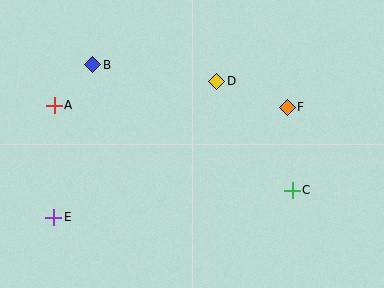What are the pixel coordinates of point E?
Point E is at (54, 217).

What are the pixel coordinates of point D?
Point D is at (217, 81).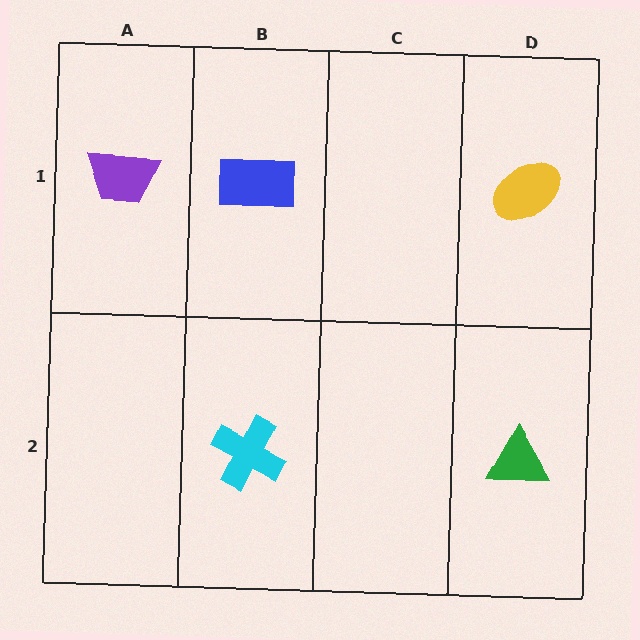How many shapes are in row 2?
2 shapes.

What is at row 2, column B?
A cyan cross.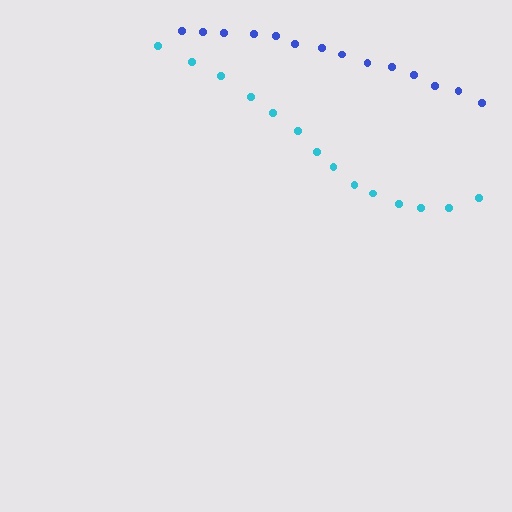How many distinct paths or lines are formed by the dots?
There are 2 distinct paths.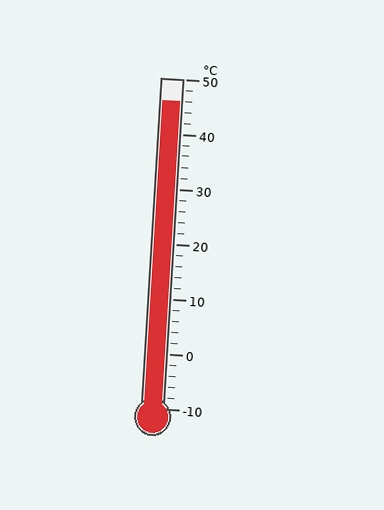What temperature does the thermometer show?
The thermometer shows approximately 46°C.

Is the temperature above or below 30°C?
The temperature is above 30°C.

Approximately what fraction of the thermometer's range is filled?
The thermometer is filled to approximately 95% of its range.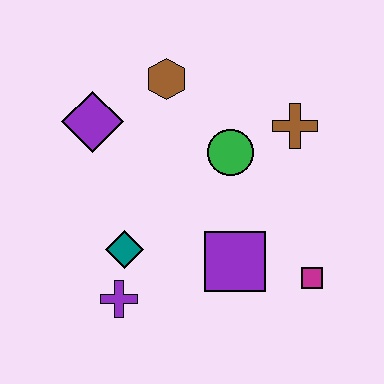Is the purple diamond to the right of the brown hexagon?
No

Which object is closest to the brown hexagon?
The purple diamond is closest to the brown hexagon.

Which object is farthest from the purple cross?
The brown cross is farthest from the purple cross.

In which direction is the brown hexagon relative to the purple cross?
The brown hexagon is above the purple cross.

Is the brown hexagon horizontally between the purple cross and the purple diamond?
No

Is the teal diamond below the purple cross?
No